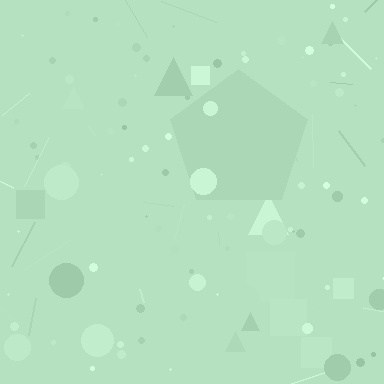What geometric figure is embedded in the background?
A pentagon is embedded in the background.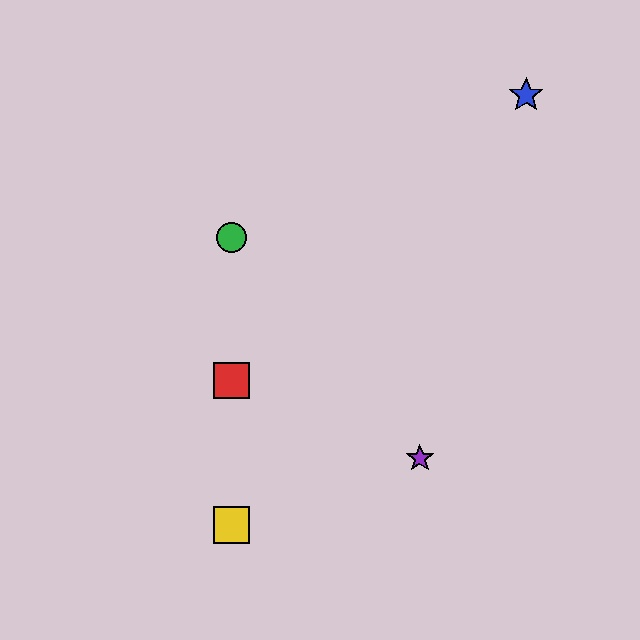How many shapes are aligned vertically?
3 shapes (the red square, the green circle, the yellow square) are aligned vertically.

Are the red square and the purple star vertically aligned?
No, the red square is at x≈231 and the purple star is at x≈420.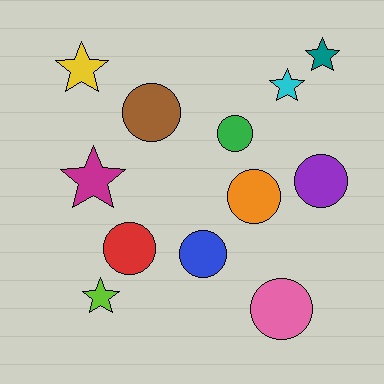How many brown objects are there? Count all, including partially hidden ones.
There is 1 brown object.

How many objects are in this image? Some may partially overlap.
There are 12 objects.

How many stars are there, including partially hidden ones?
There are 5 stars.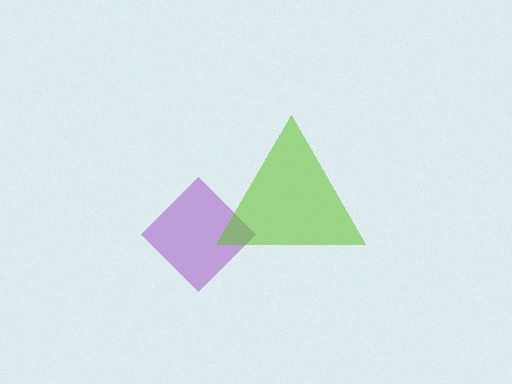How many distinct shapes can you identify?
There are 2 distinct shapes: a purple diamond, a lime triangle.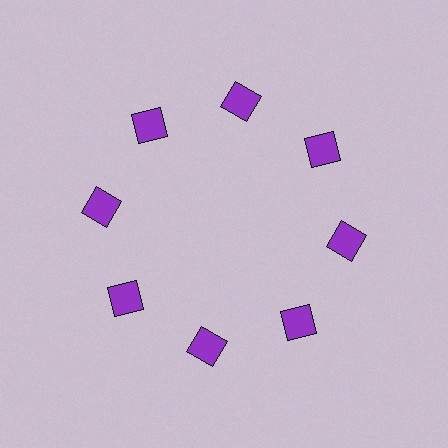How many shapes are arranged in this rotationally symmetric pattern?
There are 8 shapes, arranged in 8 groups of 1.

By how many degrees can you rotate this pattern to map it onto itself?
The pattern maps onto itself every 45 degrees of rotation.